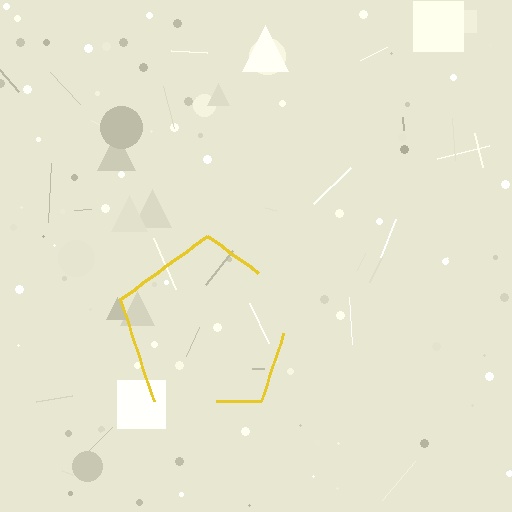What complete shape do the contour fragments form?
The contour fragments form a pentagon.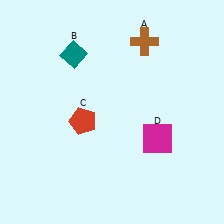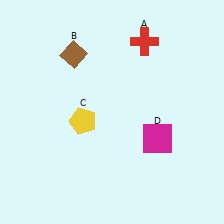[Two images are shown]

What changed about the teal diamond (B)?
In Image 1, B is teal. In Image 2, it changed to brown.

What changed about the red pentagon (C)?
In Image 1, C is red. In Image 2, it changed to yellow.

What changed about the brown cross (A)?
In Image 1, A is brown. In Image 2, it changed to red.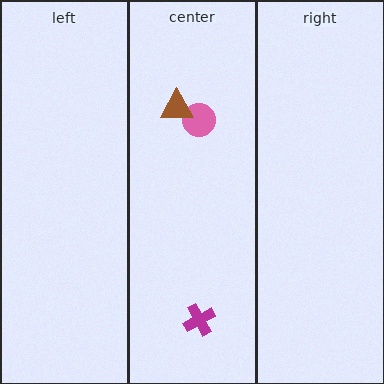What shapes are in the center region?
The magenta cross, the pink circle, the brown triangle.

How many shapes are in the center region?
3.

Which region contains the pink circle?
The center region.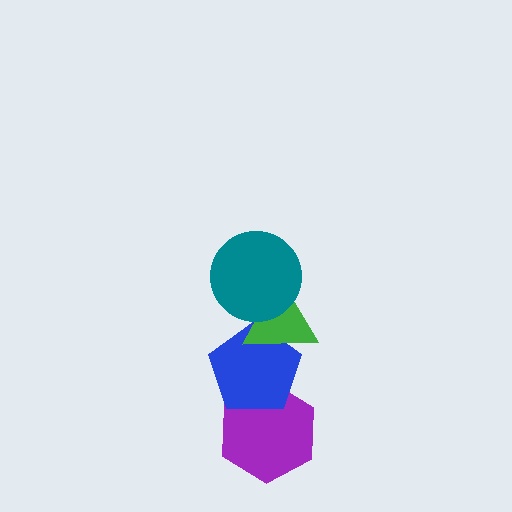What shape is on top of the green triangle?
The teal circle is on top of the green triangle.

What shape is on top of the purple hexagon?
The blue pentagon is on top of the purple hexagon.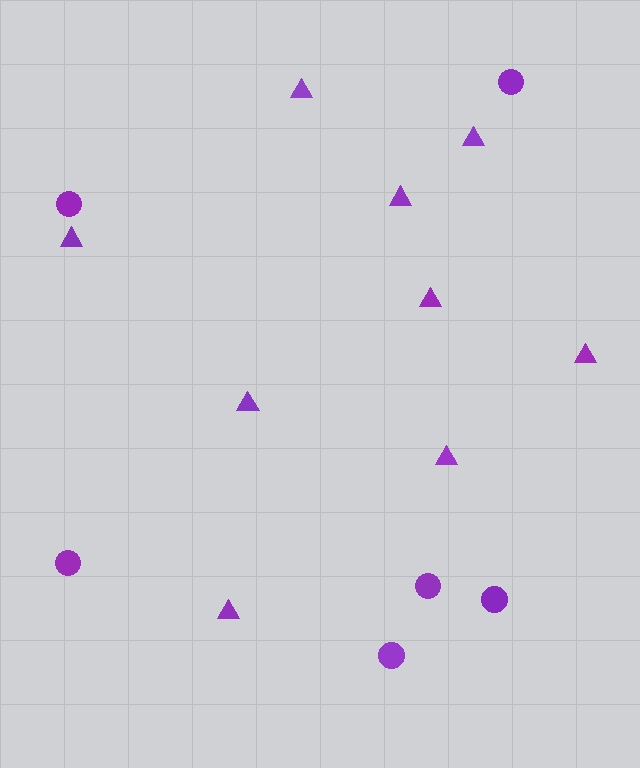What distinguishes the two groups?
There are 2 groups: one group of triangles (9) and one group of circles (6).